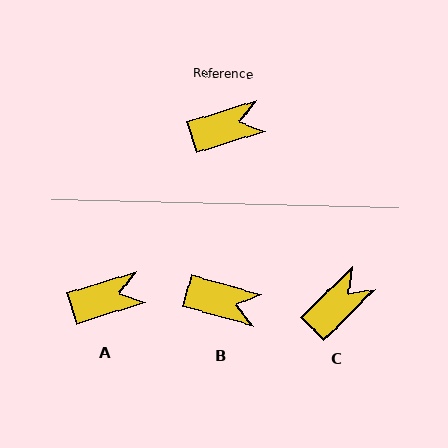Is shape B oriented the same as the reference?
No, it is off by about 33 degrees.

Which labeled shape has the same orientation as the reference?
A.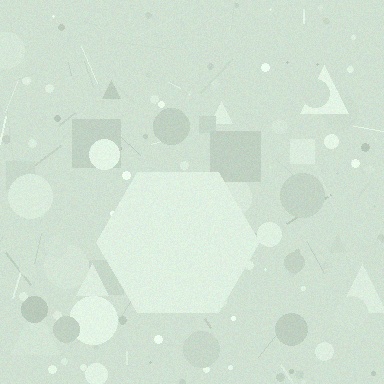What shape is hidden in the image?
A hexagon is hidden in the image.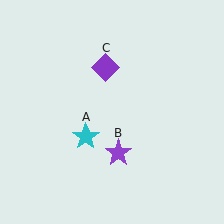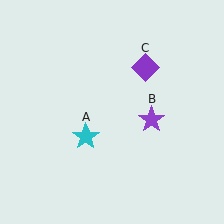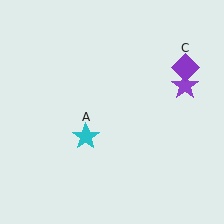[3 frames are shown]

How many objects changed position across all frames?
2 objects changed position: purple star (object B), purple diamond (object C).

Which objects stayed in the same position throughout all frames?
Cyan star (object A) remained stationary.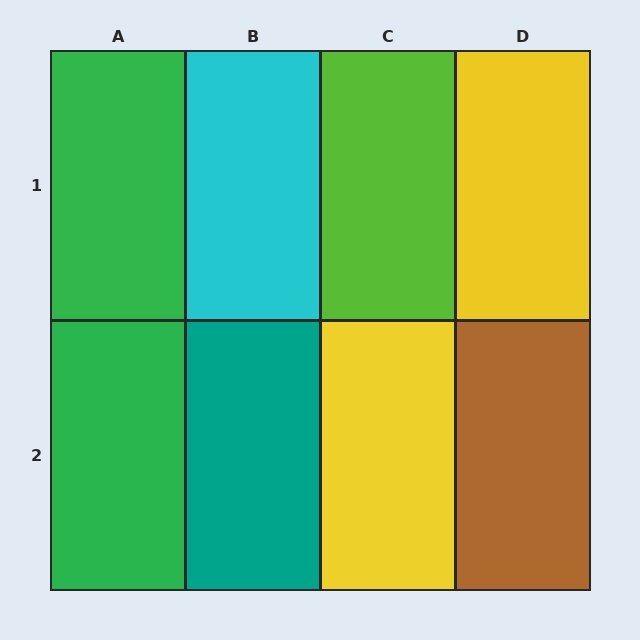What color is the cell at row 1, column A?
Green.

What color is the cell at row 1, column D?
Yellow.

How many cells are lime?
1 cell is lime.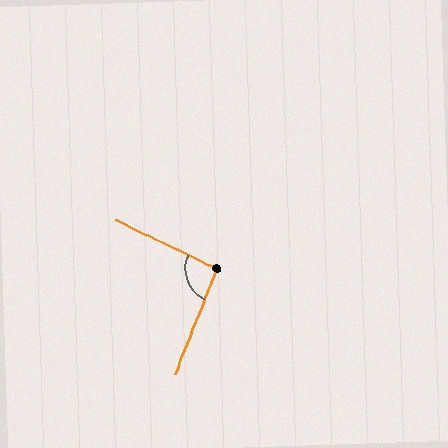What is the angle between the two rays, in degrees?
Approximately 94 degrees.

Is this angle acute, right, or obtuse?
It is approximately a right angle.